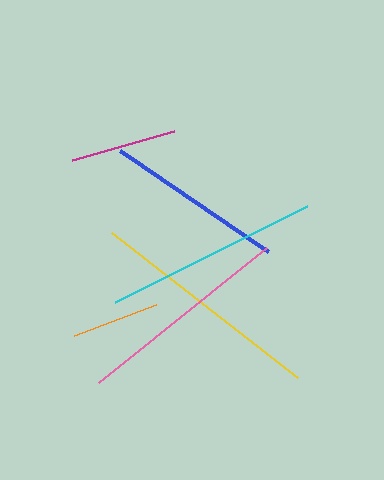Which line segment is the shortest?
The orange line is the shortest at approximately 87 pixels.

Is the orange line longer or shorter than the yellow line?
The yellow line is longer than the orange line.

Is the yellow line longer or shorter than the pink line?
The yellow line is longer than the pink line.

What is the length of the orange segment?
The orange segment is approximately 87 pixels long.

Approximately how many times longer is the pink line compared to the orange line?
The pink line is approximately 2.5 times the length of the orange line.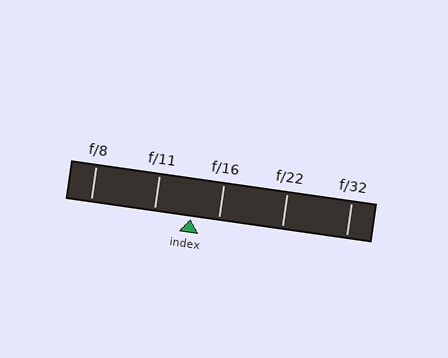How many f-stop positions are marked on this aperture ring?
There are 5 f-stop positions marked.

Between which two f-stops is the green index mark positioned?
The index mark is between f/11 and f/16.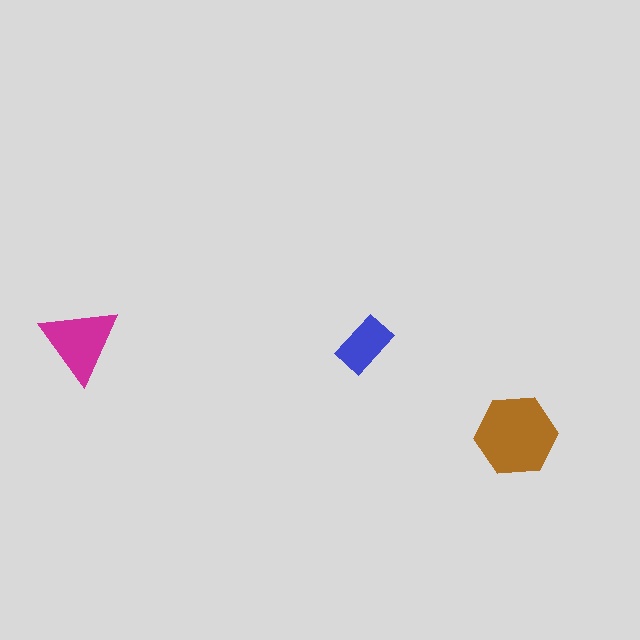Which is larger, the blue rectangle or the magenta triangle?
The magenta triangle.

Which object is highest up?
The magenta triangle is topmost.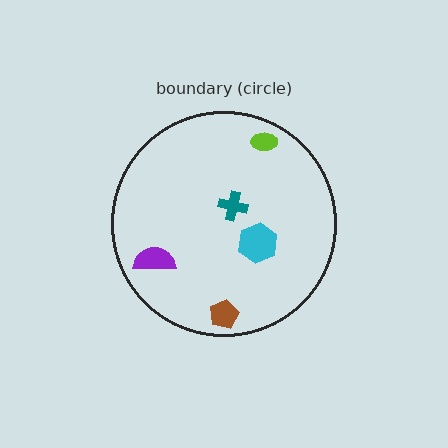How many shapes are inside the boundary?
5 inside, 0 outside.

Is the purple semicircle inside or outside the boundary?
Inside.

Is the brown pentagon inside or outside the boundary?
Inside.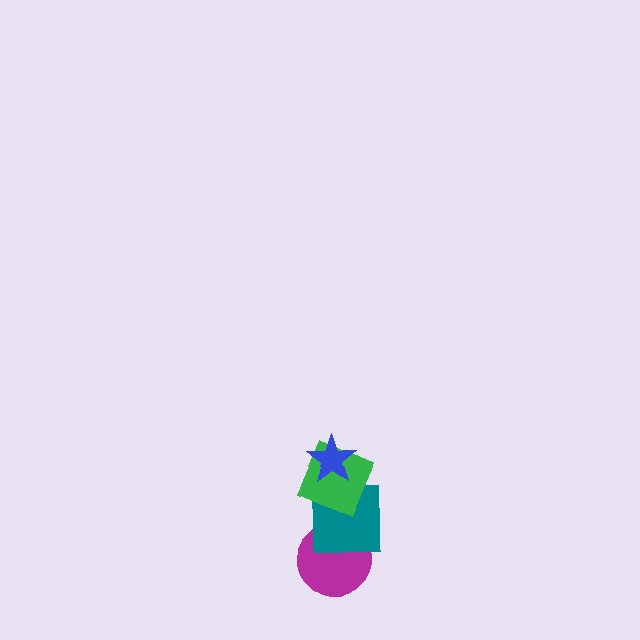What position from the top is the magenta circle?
The magenta circle is 4th from the top.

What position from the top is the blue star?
The blue star is 1st from the top.